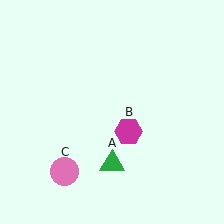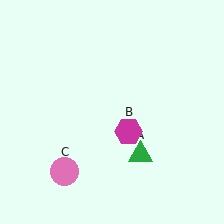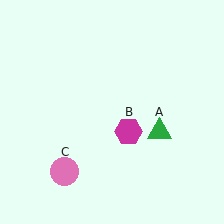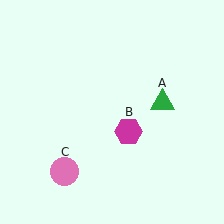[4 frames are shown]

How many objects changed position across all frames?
1 object changed position: green triangle (object A).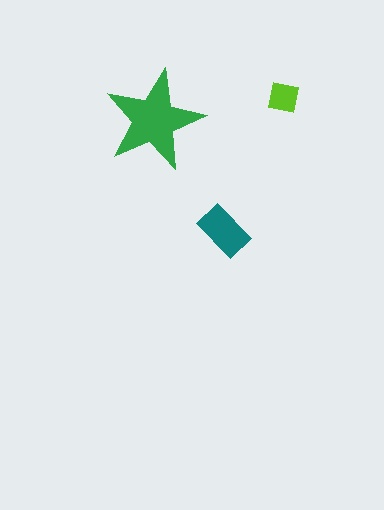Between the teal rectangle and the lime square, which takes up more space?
The teal rectangle.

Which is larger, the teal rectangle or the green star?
The green star.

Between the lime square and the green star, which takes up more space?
The green star.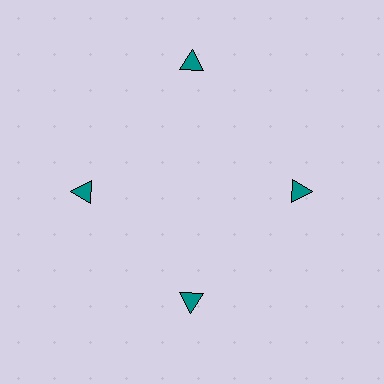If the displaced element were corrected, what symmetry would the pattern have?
It would have 4-fold rotational symmetry — the pattern would map onto itself every 90 degrees.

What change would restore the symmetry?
The symmetry would be restored by moving it inward, back onto the ring so that all 4 triangles sit at equal angles and equal distance from the center.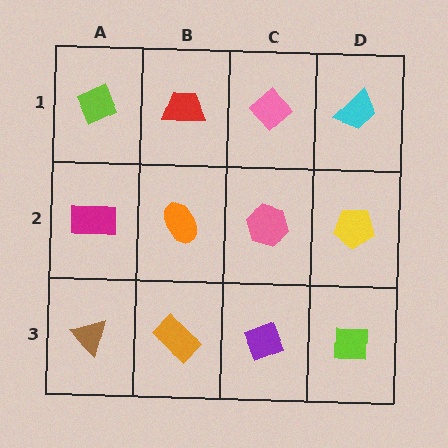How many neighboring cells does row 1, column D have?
2.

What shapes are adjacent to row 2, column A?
A lime diamond (row 1, column A), a brown triangle (row 3, column A), an orange ellipse (row 2, column B).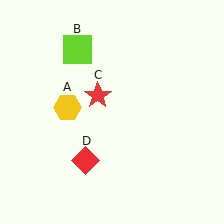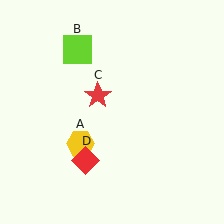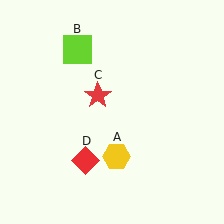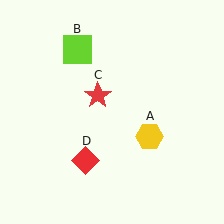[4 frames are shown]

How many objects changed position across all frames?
1 object changed position: yellow hexagon (object A).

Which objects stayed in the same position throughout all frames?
Lime square (object B) and red star (object C) and red diamond (object D) remained stationary.